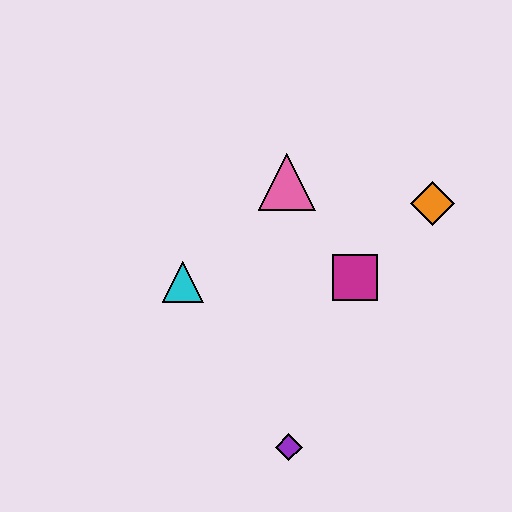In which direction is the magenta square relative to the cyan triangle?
The magenta square is to the right of the cyan triangle.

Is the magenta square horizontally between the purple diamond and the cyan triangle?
No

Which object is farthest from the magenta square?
The purple diamond is farthest from the magenta square.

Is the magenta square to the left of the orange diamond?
Yes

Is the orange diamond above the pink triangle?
No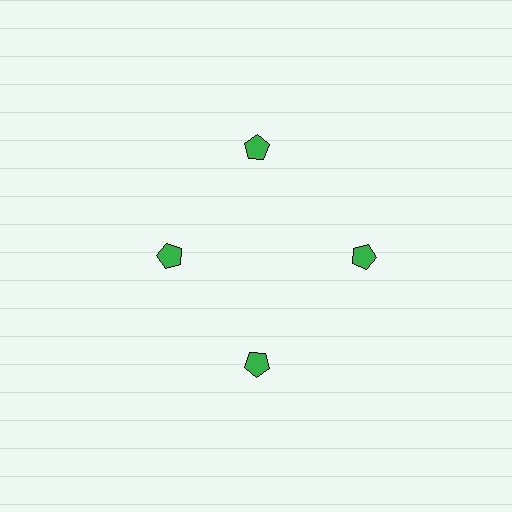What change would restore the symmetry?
The symmetry would be restored by moving it outward, back onto the ring so that all 4 pentagons sit at equal angles and equal distance from the center.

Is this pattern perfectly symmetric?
No. The 4 green pentagons are arranged in a ring, but one element near the 9 o'clock position is pulled inward toward the center, breaking the 4-fold rotational symmetry.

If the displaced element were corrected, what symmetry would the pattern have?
It would have 4-fold rotational symmetry — the pattern would map onto itself every 90 degrees.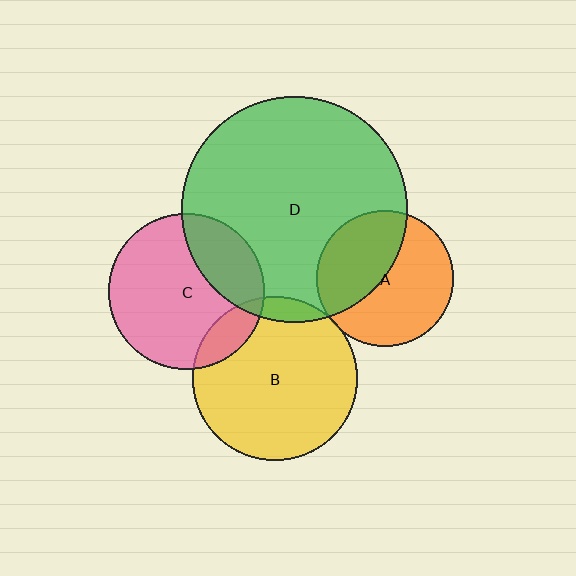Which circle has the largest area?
Circle D (green).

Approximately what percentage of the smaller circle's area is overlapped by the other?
Approximately 5%.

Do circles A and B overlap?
Yes.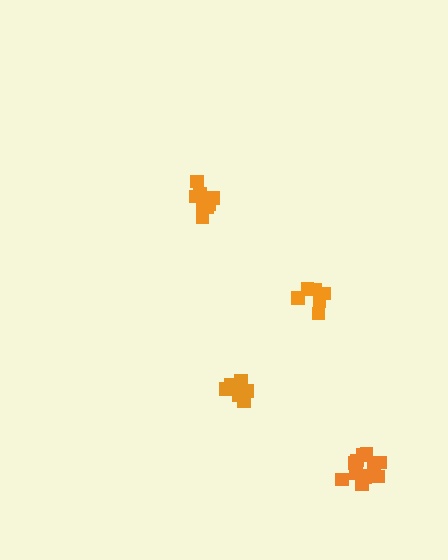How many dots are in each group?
Group 1: 6 dots, Group 2: 9 dots, Group 3: 12 dots, Group 4: 8 dots (35 total).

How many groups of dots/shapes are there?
There are 4 groups.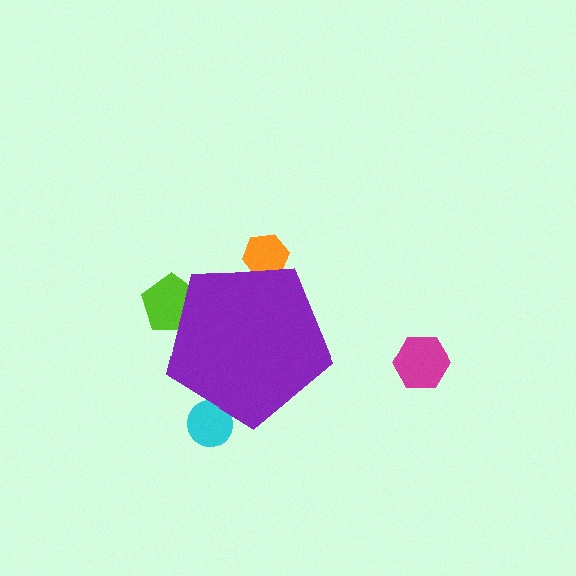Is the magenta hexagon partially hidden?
No, the magenta hexagon is fully visible.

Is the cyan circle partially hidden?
Yes, the cyan circle is partially hidden behind the purple pentagon.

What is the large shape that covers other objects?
A purple pentagon.